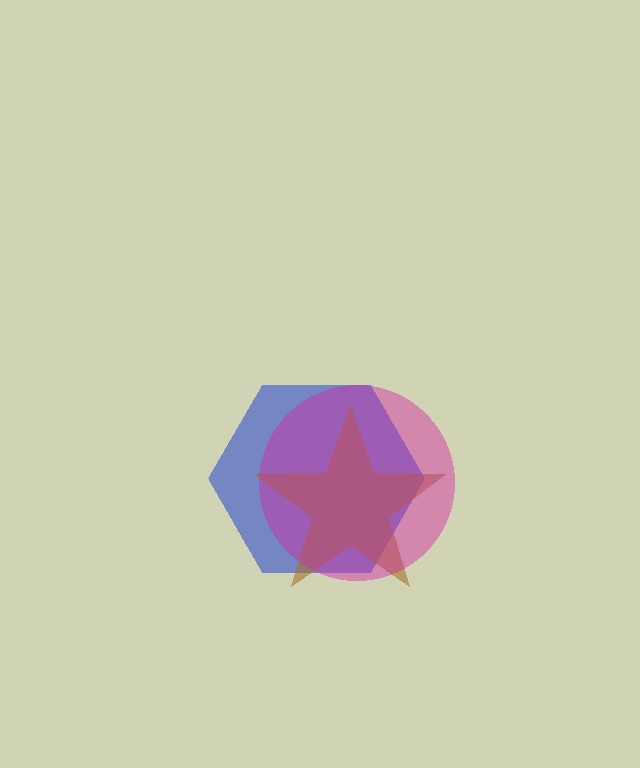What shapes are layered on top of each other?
The layered shapes are: a blue hexagon, a brown star, a magenta circle.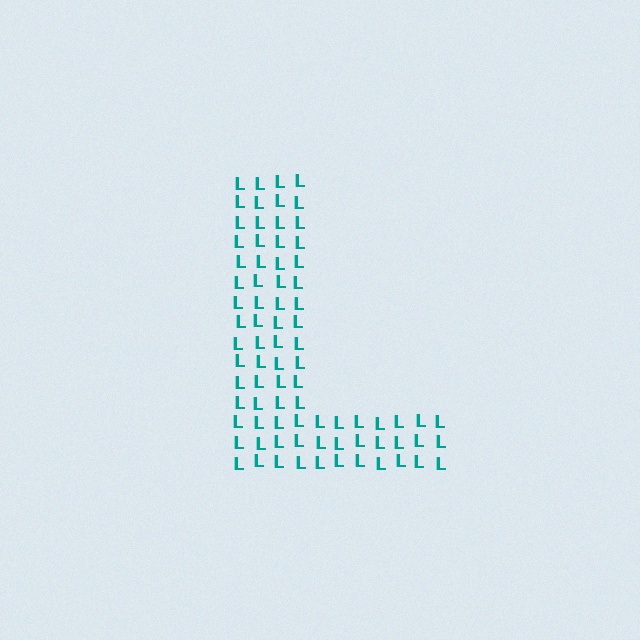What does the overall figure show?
The overall figure shows the letter L.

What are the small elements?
The small elements are letter L's.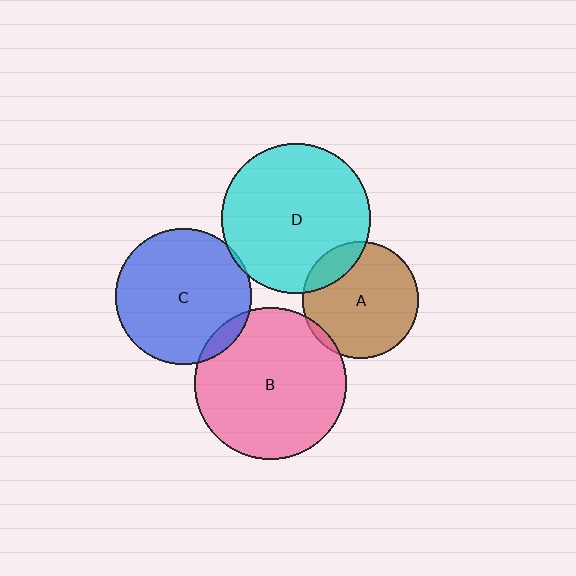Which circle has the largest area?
Circle B (pink).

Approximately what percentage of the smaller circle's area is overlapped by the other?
Approximately 5%.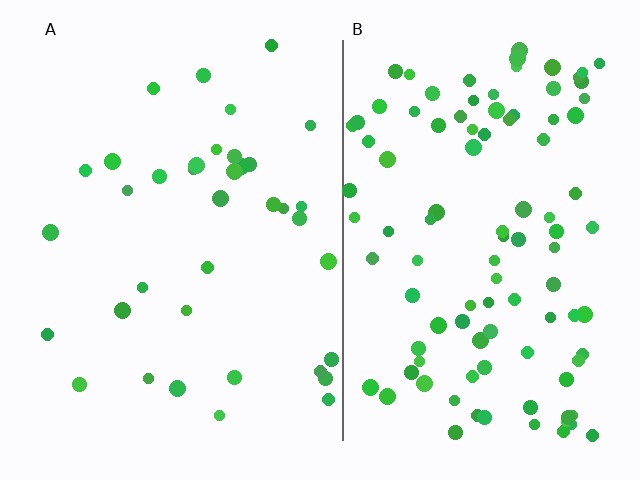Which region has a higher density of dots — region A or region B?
B (the right).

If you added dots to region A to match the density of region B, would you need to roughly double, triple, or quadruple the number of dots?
Approximately triple.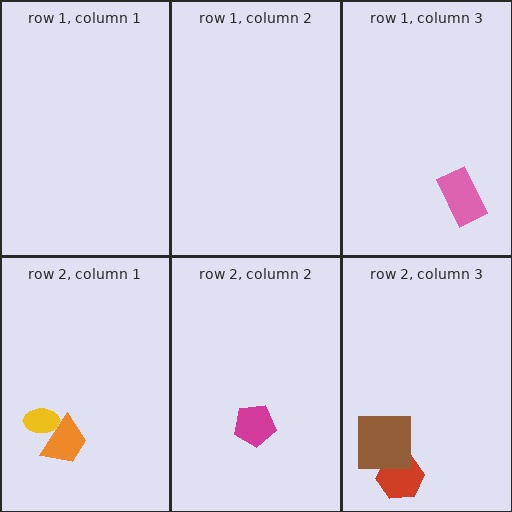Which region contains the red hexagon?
The row 2, column 3 region.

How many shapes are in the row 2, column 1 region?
2.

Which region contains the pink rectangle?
The row 1, column 3 region.